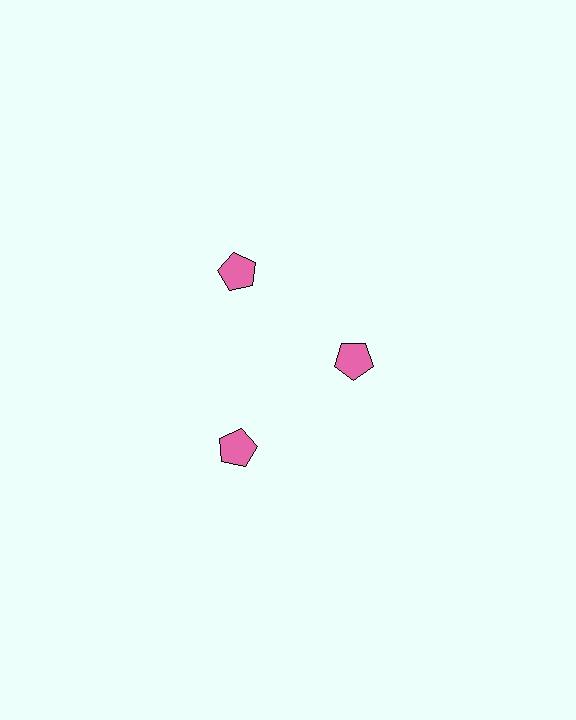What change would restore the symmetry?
The symmetry would be restored by moving it outward, back onto the ring so that all 3 pentagons sit at equal angles and equal distance from the center.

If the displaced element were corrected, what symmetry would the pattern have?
It would have 3-fold rotational symmetry — the pattern would map onto itself every 120 degrees.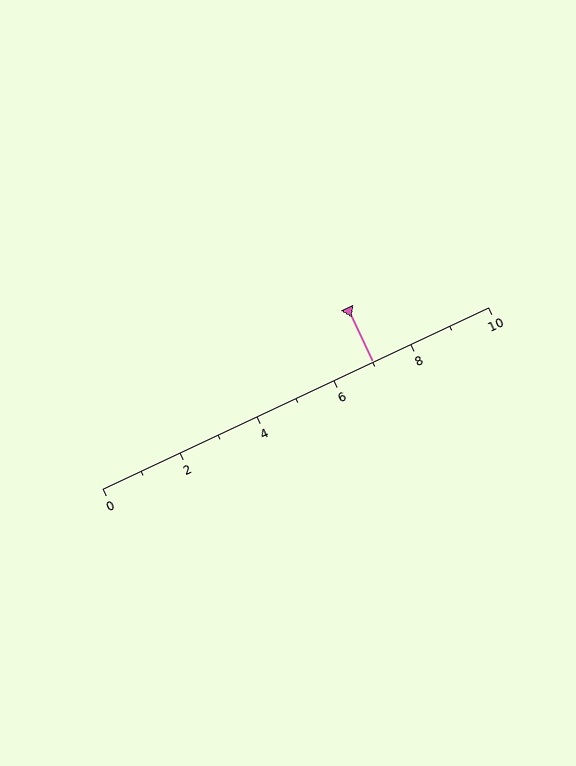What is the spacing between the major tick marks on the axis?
The major ticks are spaced 2 apart.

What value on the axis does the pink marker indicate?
The marker indicates approximately 7.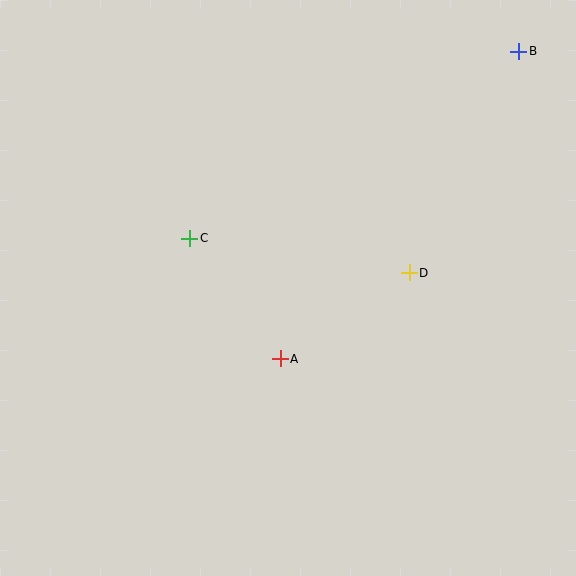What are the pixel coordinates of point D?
Point D is at (409, 273).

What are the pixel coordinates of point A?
Point A is at (280, 359).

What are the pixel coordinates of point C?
Point C is at (190, 238).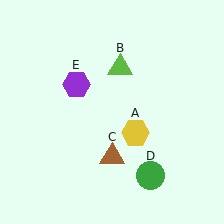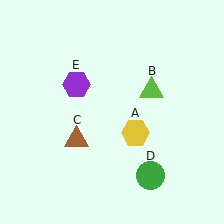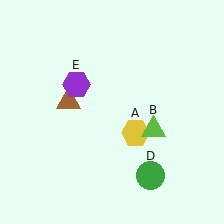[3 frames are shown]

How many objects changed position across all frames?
2 objects changed position: lime triangle (object B), brown triangle (object C).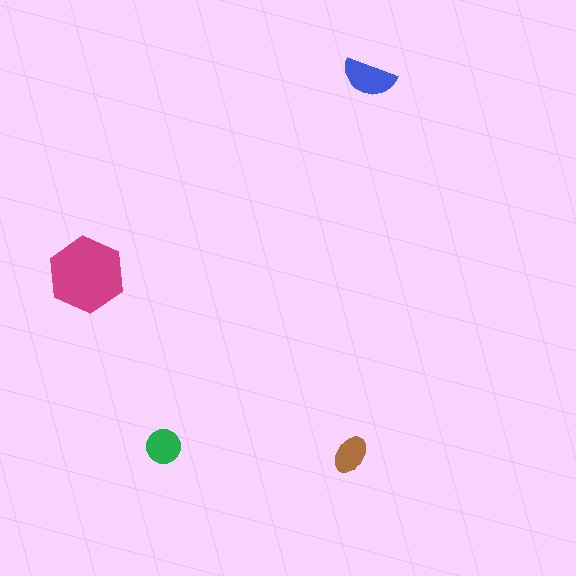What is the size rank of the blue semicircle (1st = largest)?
2nd.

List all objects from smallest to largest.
The brown ellipse, the green circle, the blue semicircle, the magenta hexagon.